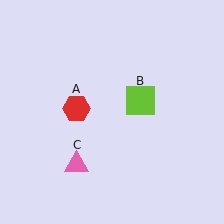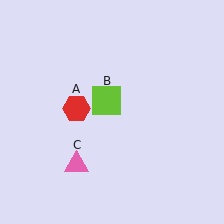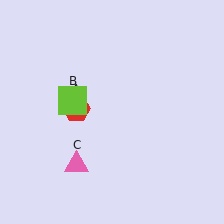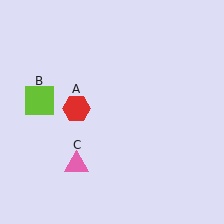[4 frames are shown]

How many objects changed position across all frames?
1 object changed position: lime square (object B).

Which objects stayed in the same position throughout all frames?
Red hexagon (object A) and pink triangle (object C) remained stationary.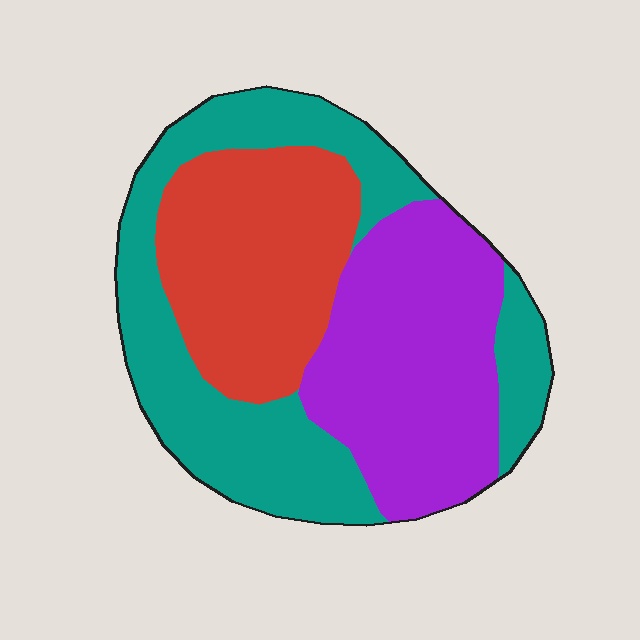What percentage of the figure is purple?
Purple covers 33% of the figure.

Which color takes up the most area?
Teal, at roughly 40%.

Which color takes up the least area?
Red, at roughly 30%.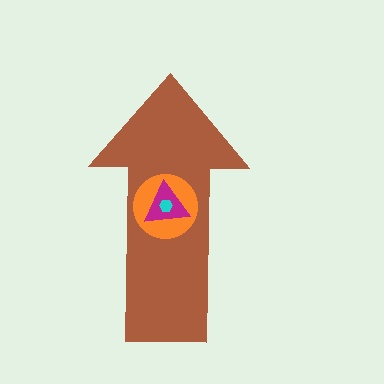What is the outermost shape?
The brown arrow.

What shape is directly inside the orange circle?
The magenta triangle.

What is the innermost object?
The cyan hexagon.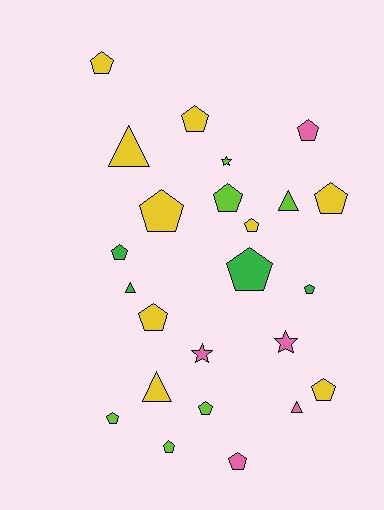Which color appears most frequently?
Yellow, with 9 objects.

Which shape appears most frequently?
Pentagon, with 16 objects.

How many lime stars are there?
There is 1 lime star.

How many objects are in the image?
There are 24 objects.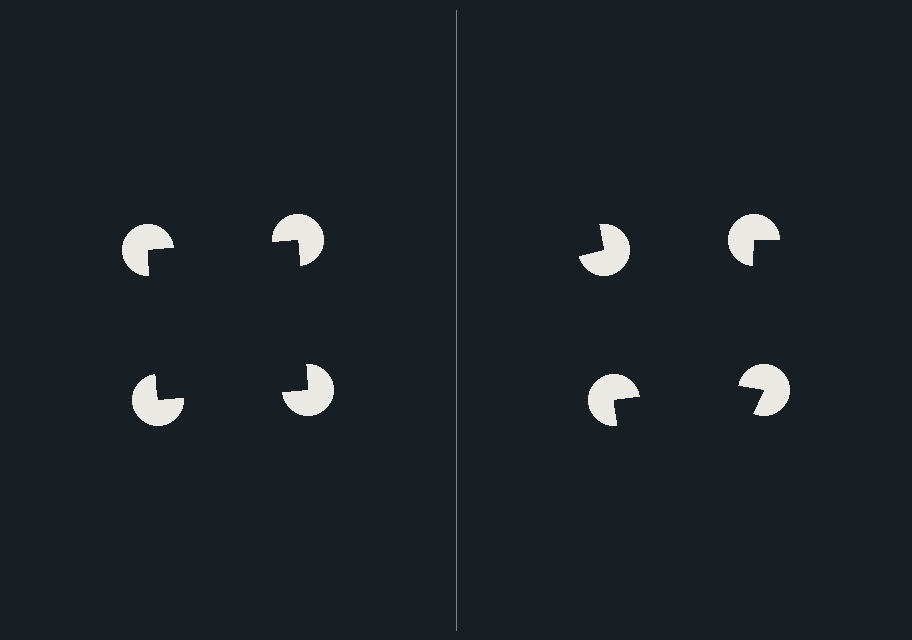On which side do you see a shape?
An illusory square appears on the left side. On the right side the wedge cuts are rotated, so no coherent shape forms.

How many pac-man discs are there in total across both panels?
8 — 4 on each side.